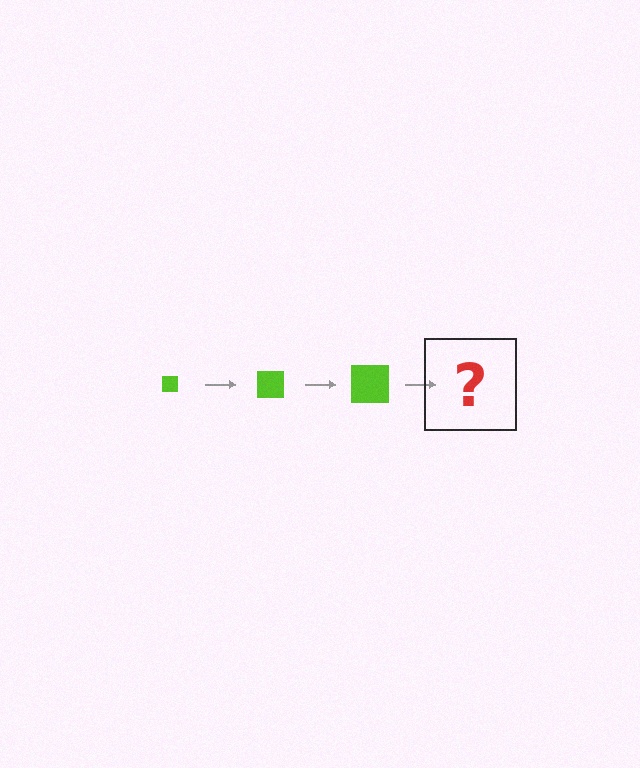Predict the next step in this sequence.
The next step is a lime square, larger than the previous one.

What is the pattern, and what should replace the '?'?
The pattern is that the square gets progressively larger each step. The '?' should be a lime square, larger than the previous one.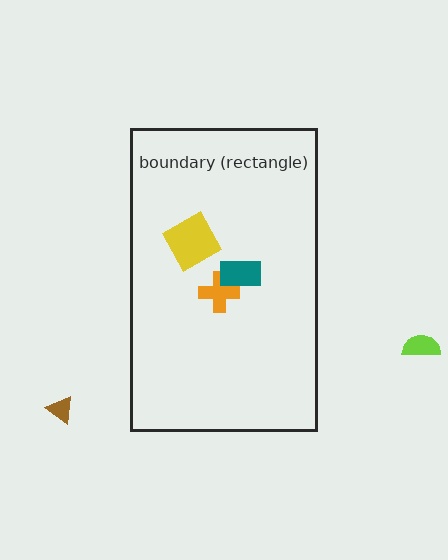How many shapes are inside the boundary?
3 inside, 2 outside.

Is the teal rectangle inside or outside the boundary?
Inside.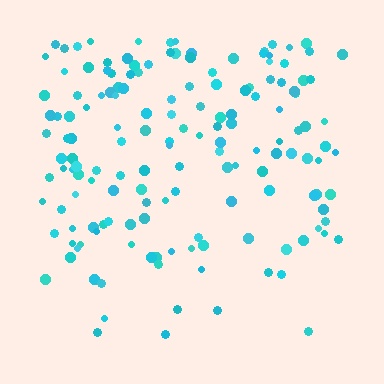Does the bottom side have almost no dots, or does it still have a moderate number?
Still a moderate number, just noticeably fewer than the top.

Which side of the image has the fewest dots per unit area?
The bottom.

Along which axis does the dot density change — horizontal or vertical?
Vertical.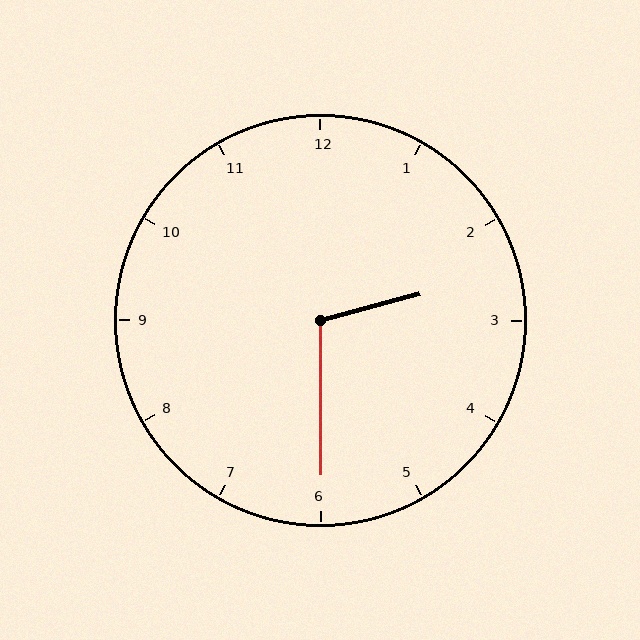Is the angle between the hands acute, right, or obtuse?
It is obtuse.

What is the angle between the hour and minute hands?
Approximately 105 degrees.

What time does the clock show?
2:30.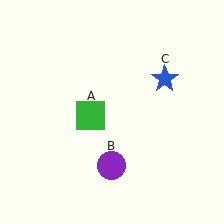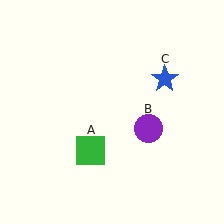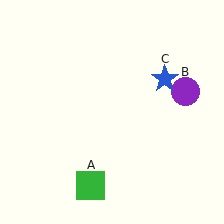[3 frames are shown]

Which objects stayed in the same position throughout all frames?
Blue star (object C) remained stationary.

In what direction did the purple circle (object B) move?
The purple circle (object B) moved up and to the right.